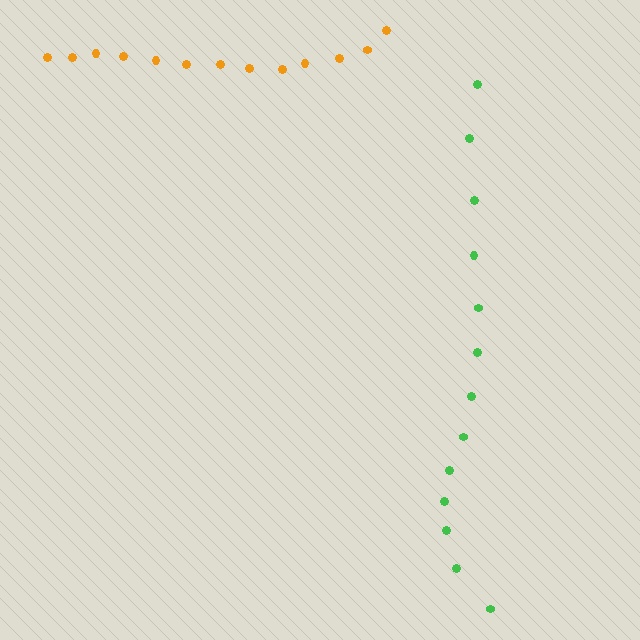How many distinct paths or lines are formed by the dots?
There are 2 distinct paths.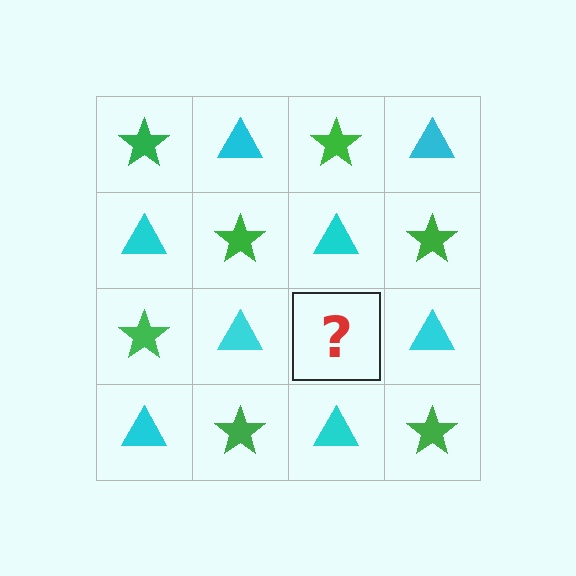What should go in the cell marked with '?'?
The missing cell should contain a green star.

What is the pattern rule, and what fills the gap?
The rule is that it alternates green star and cyan triangle in a checkerboard pattern. The gap should be filled with a green star.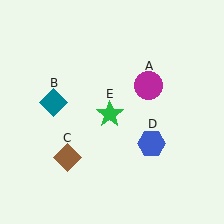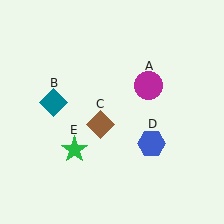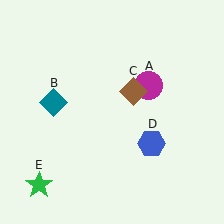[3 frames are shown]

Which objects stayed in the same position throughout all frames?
Magenta circle (object A) and teal diamond (object B) and blue hexagon (object D) remained stationary.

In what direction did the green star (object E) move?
The green star (object E) moved down and to the left.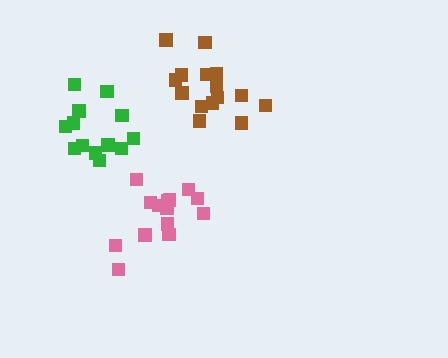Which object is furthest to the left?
The green cluster is leftmost.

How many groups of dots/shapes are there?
There are 3 groups.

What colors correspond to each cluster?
The clusters are colored: pink, green, brown.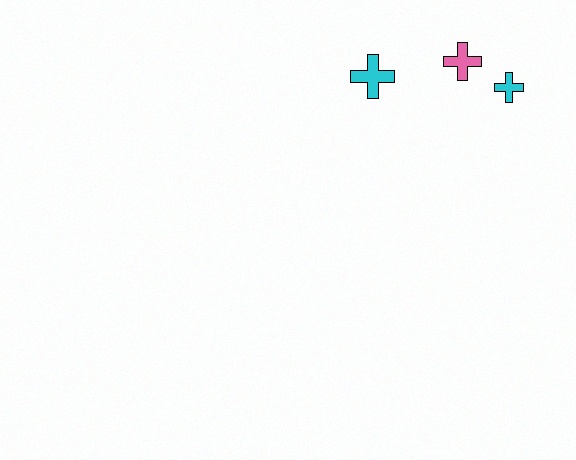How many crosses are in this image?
There are 3 crosses.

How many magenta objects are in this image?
There are no magenta objects.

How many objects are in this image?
There are 3 objects.